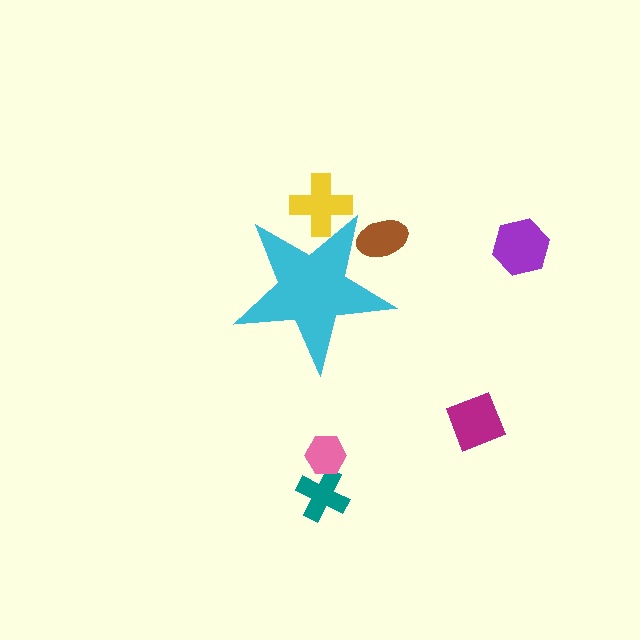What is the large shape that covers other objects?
A cyan star.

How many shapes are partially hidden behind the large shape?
2 shapes are partially hidden.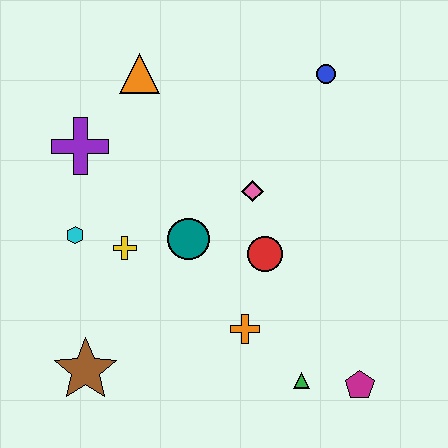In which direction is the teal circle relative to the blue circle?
The teal circle is below the blue circle.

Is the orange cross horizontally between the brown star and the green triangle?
Yes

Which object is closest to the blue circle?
The pink diamond is closest to the blue circle.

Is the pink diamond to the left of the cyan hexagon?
No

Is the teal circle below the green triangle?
No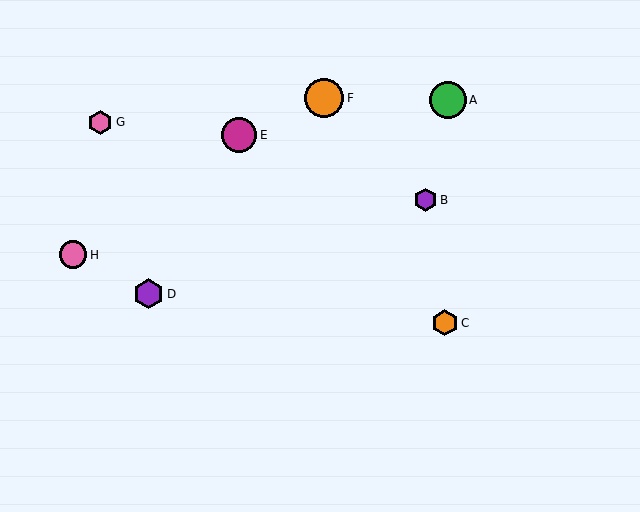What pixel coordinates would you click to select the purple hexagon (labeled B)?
Click at (426, 200) to select the purple hexagon B.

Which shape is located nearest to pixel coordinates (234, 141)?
The magenta circle (labeled E) at (239, 135) is nearest to that location.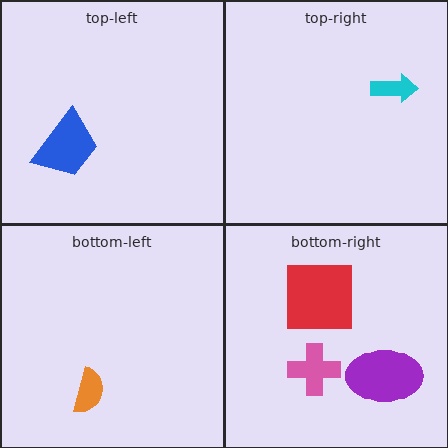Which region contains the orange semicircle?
The bottom-left region.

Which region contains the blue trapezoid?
The top-left region.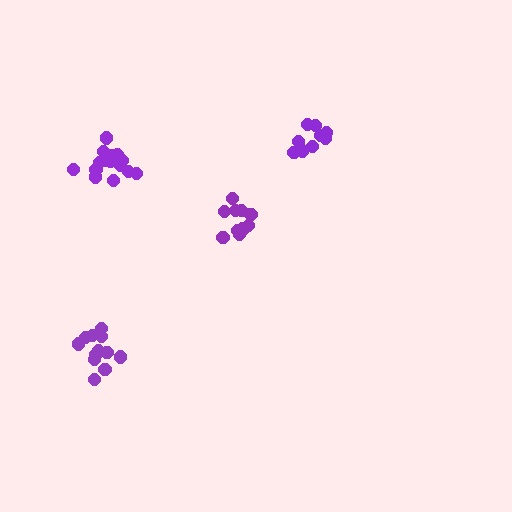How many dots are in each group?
Group 1: 12 dots, Group 2: 10 dots, Group 3: 15 dots, Group 4: 11 dots (48 total).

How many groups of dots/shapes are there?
There are 4 groups.